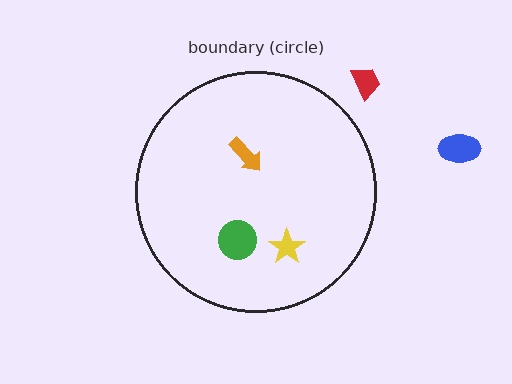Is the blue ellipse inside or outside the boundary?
Outside.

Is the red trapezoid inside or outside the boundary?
Outside.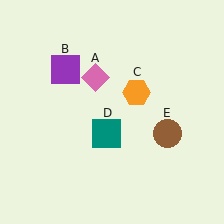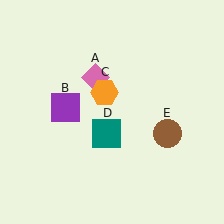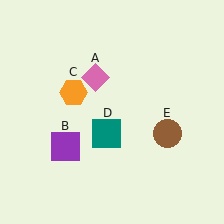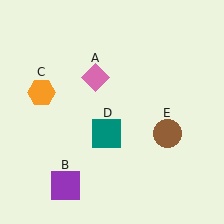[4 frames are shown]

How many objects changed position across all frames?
2 objects changed position: purple square (object B), orange hexagon (object C).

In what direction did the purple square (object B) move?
The purple square (object B) moved down.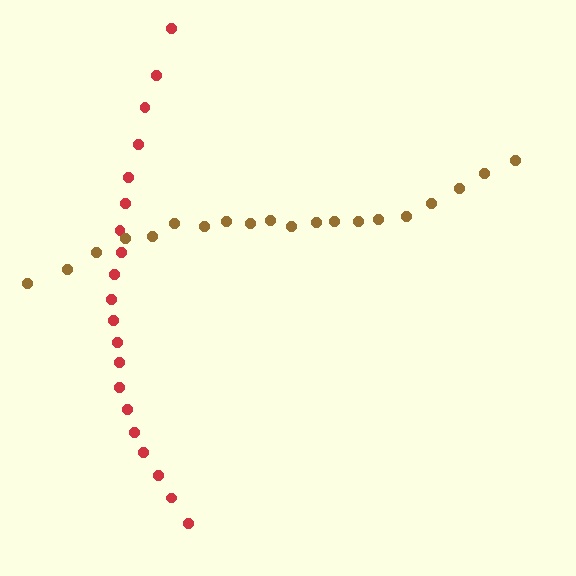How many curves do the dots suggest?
There are 2 distinct paths.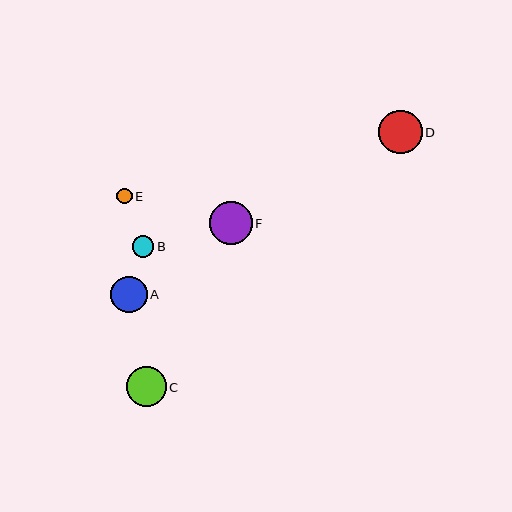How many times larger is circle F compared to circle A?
Circle F is approximately 1.2 times the size of circle A.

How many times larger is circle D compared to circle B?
Circle D is approximately 2.0 times the size of circle B.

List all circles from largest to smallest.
From largest to smallest: D, F, C, A, B, E.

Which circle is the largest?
Circle D is the largest with a size of approximately 44 pixels.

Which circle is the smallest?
Circle E is the smallest with a size of approximately 16 pixels.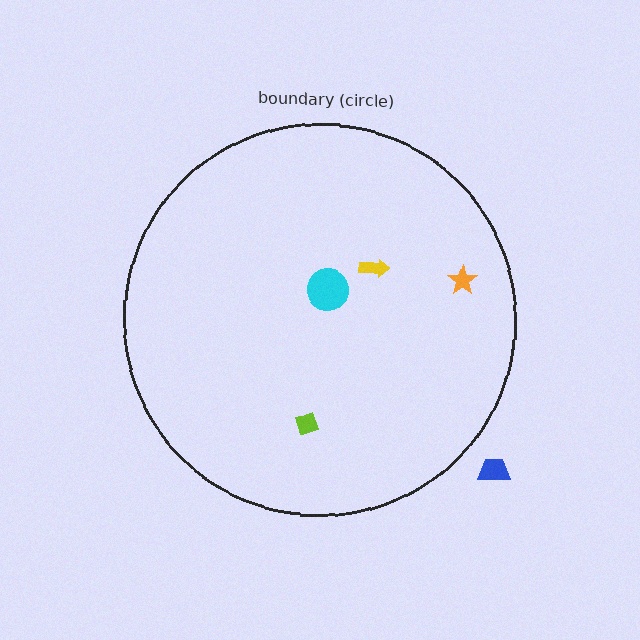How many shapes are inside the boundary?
4 inside, 1 outside.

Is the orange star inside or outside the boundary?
Inside.